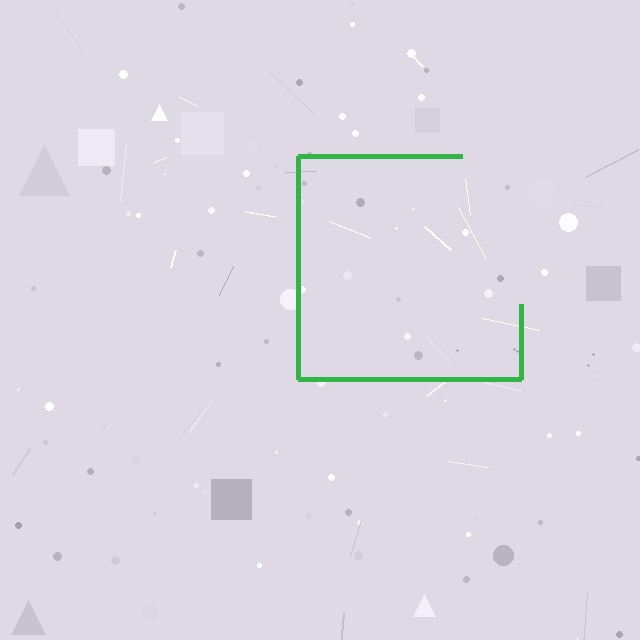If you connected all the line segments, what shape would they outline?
They would outline a square.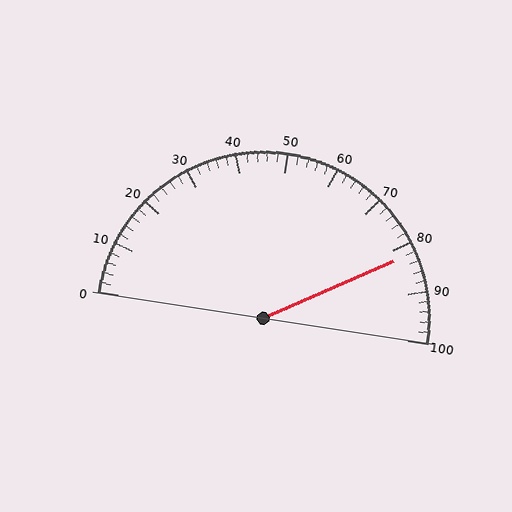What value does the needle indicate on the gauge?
The needle indicates approximately 82.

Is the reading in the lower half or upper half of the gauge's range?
The reading is in the upper half of the range (0 to 100).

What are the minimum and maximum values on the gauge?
The gauge ranges from 0 to 100.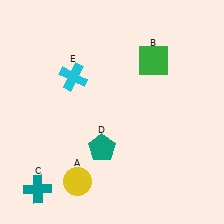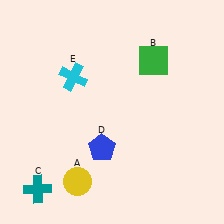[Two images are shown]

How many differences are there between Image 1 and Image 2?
There is 1 difference between the two images.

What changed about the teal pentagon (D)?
In Image 1, D is teal. In Image 2, it changed to blue.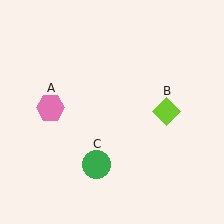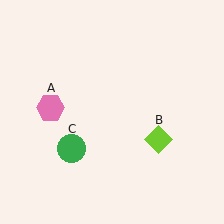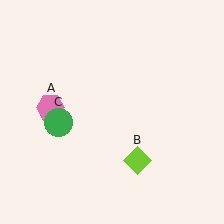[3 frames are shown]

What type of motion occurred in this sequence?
The lime diamond (object B), green circle (object C) rotated clockwise around the center of the scene.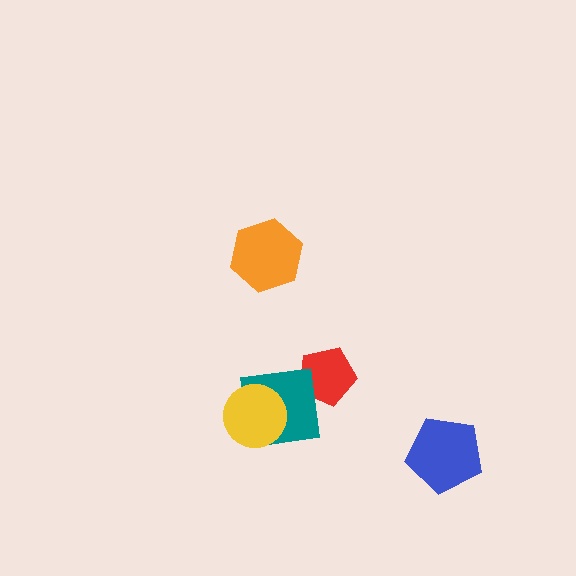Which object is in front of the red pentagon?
The teal square is in front of the red pentagon.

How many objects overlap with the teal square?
2 objects overlap with the teal square.